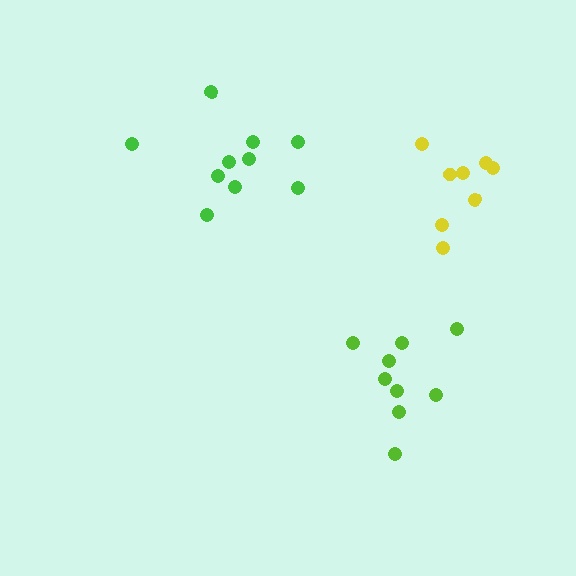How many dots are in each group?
Group 1: 10 dots, Group 2: 9 dots, Group 3: 8 dots (27 total).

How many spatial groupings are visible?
There are 3 spatial groupings.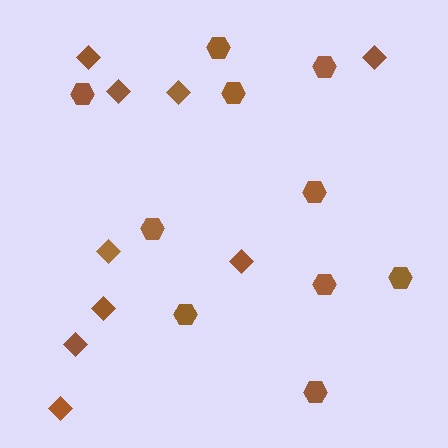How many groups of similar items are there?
There are 2 groups: one group of diamonds (9) and one group of hexagons (10).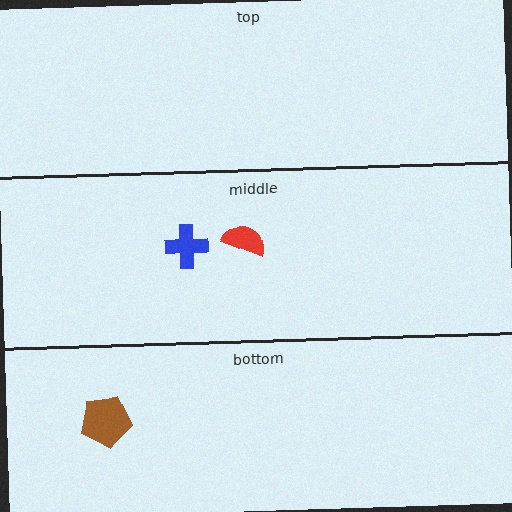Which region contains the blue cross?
The middle region.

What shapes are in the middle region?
The red semicircle, the blue cross.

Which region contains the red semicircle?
The middle region.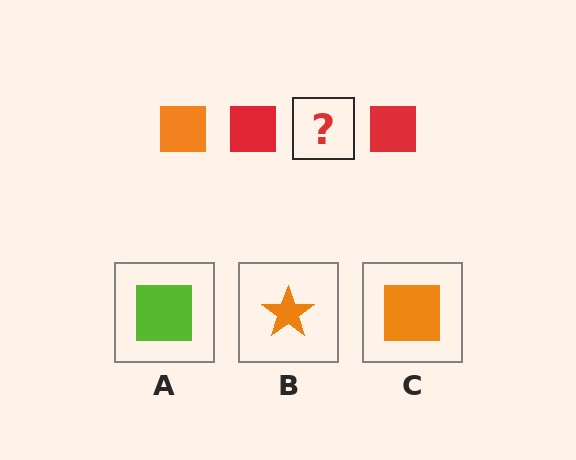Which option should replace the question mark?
Option C.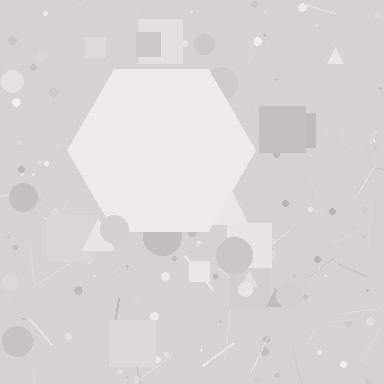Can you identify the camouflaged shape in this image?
The camouflaged shape is a hexagon.